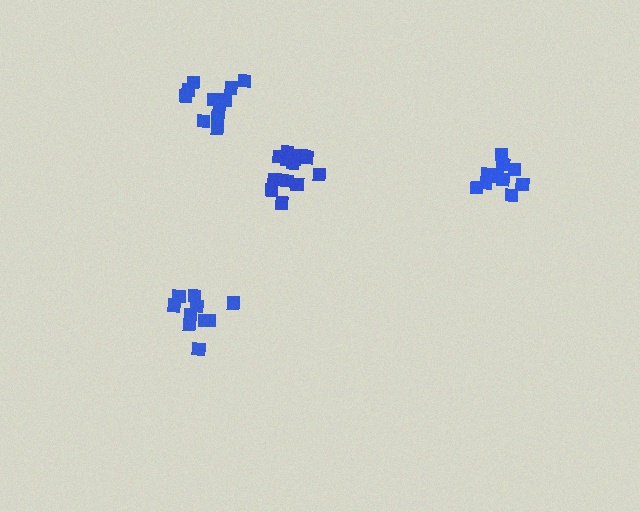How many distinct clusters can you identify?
There are 4 distinct clusters.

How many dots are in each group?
Group 1: 11 dots, Group 2: 10 dots, Group 3: 14 dots, Group 4: 11 dots (46 total).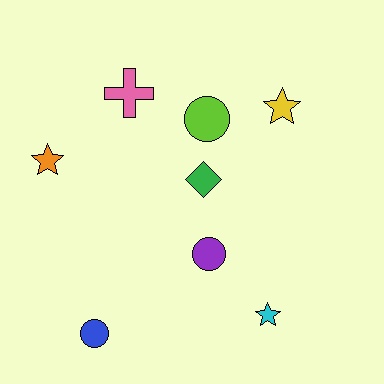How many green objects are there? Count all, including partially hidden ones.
There is 1 green object.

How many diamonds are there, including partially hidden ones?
There is 1 diamond.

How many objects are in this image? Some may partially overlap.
There are 8 objects.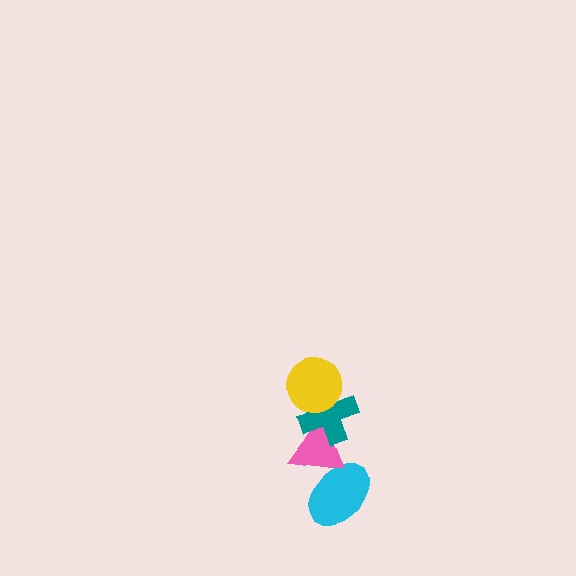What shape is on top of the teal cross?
The yellow circle is on top of the teal cross.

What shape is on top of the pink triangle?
The teal cross is on top of the pink triangle.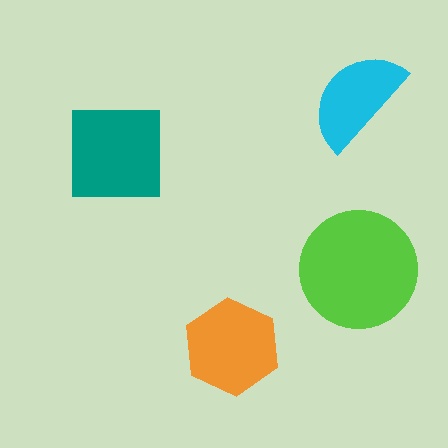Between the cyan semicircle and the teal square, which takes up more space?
The teal square.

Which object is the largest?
The lime circle.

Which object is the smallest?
The cyan semicircle.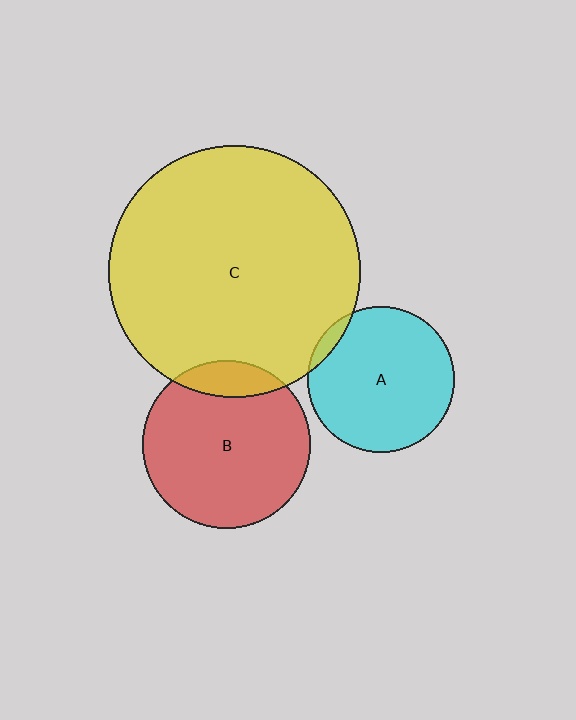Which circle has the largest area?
Circle C (yellow).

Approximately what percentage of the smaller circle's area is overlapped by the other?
Approximately 15%.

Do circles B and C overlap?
Yes.